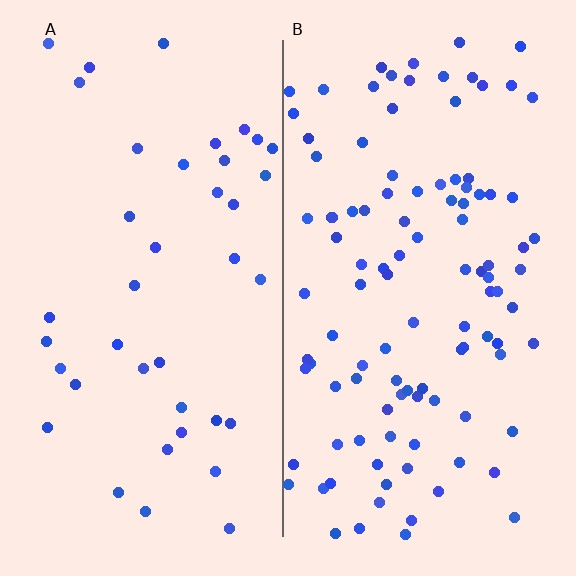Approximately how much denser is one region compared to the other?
Approximately 2.7× — region B over region A.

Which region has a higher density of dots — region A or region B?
B (the right).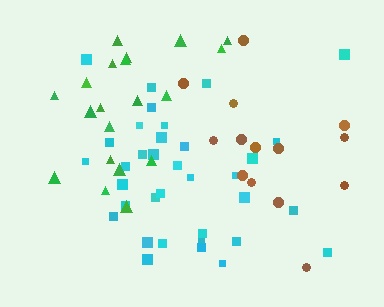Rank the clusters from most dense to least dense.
cyan, green, brown.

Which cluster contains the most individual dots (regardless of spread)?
Cyan (35).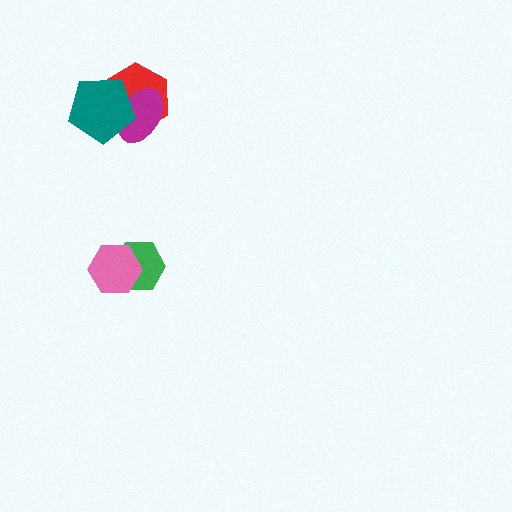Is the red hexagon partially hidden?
Yes, it is partially covered by another shape.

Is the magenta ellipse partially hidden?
Yes, it is partially covered by another shape.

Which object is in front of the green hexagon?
The pink hexagon is in front of the green hexagon.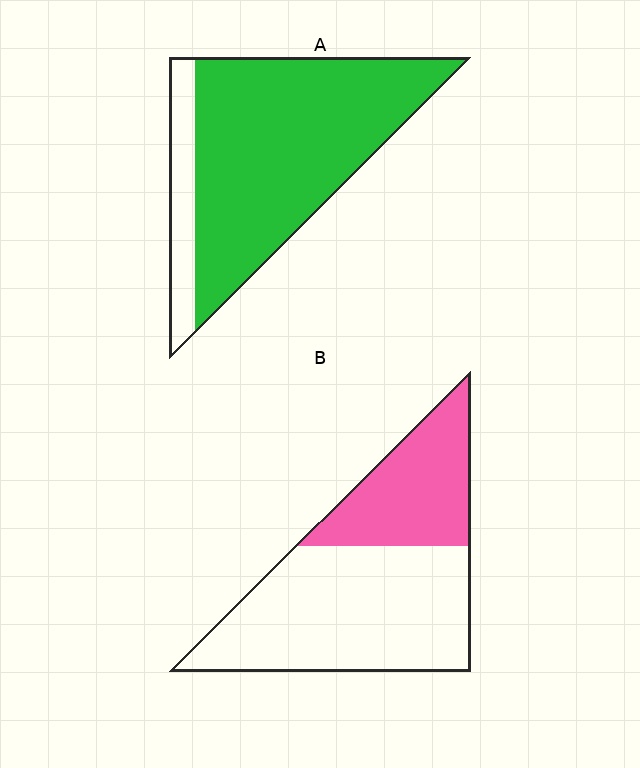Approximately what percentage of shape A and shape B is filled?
A is approximately 85% and B is approximately 35%.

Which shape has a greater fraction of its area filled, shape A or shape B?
Shape A.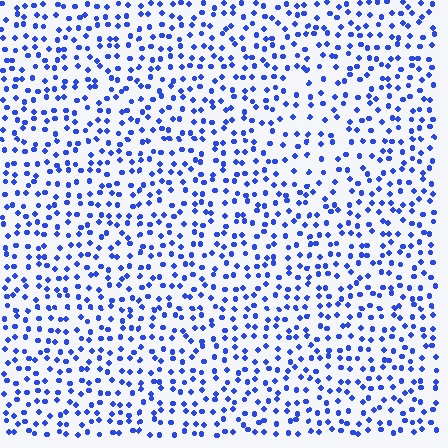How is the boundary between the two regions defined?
The boundary is defined by a change in element density (approximately 1.5x ratio). All elements are the same color, size, and shape.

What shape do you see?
I see a diamond.